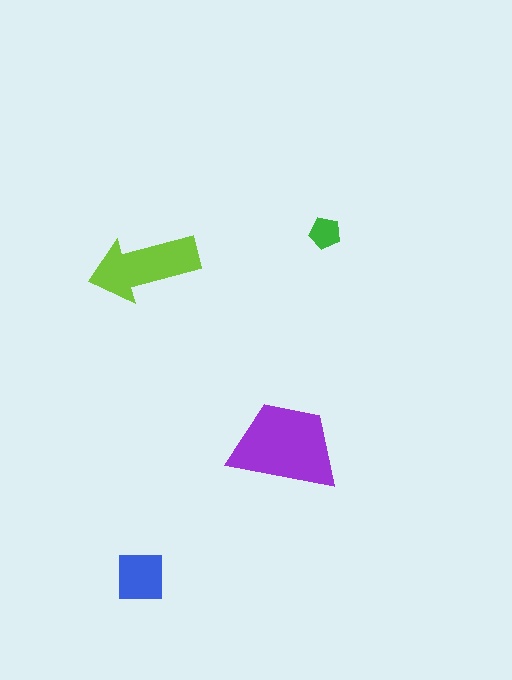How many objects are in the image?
There are 4 objects in the image.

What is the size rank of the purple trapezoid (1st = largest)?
1st.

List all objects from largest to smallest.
The purple trapezoid, the lime arrow, the blue square, the green pentagon.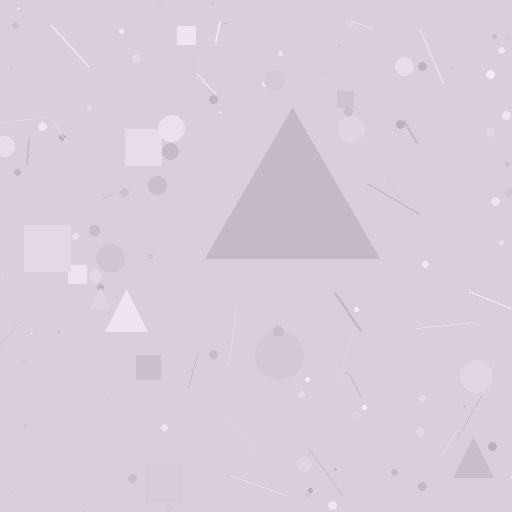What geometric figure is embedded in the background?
A triangle is embedded in the background.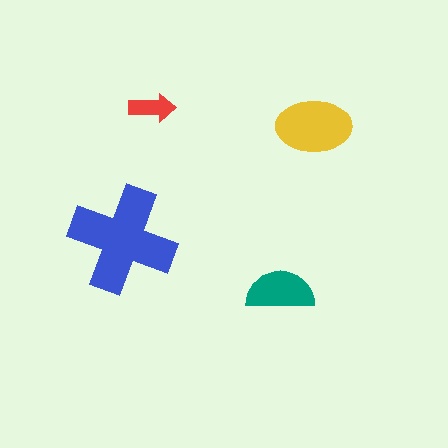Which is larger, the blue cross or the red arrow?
The blue cross.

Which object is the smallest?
The red arrow.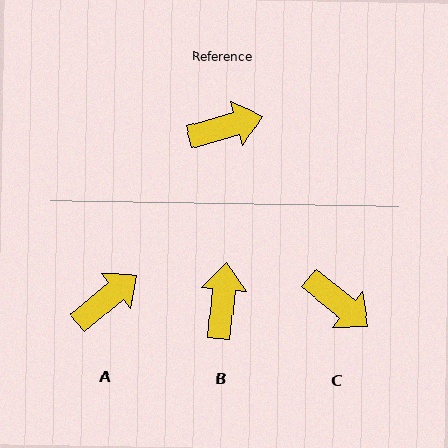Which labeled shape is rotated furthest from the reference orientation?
B, about 68 degrees away.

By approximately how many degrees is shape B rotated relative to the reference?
Approximately 68 degrees counter-clockwise.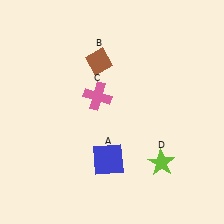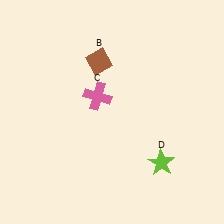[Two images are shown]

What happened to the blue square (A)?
The blue square (A) was removed in Image 2. It was in the bottom-left area of Image 1.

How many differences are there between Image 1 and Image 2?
There is 1 difference between the two images.